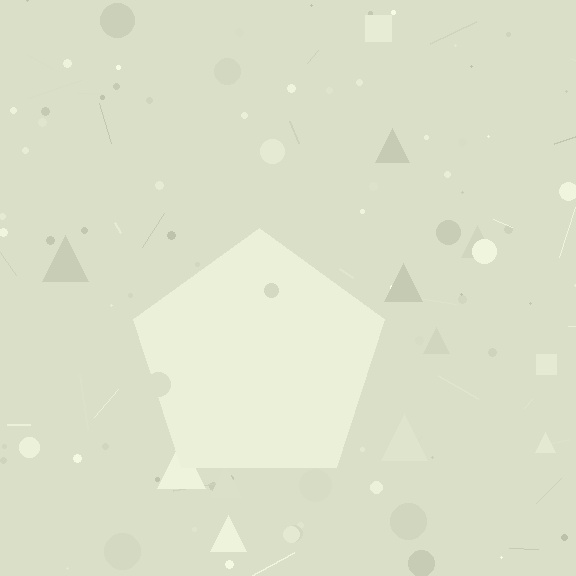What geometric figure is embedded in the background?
A pentagon is embedded in the background.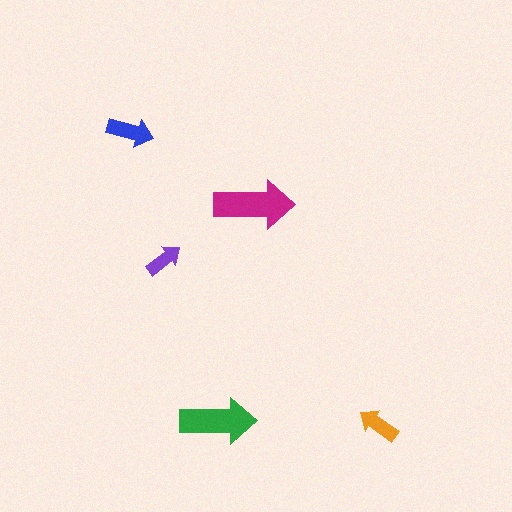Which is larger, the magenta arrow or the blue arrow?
The magenta one.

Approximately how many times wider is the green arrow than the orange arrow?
About 2 times wider.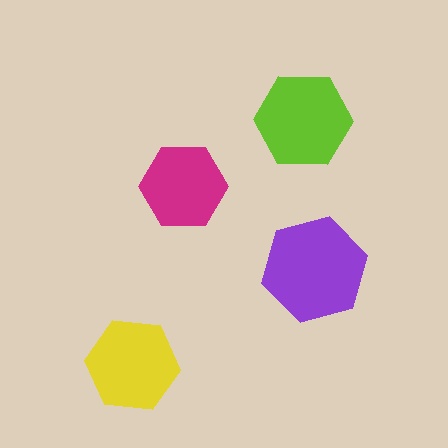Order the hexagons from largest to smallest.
the purple one, the lime one, the yellow one, the magenta one.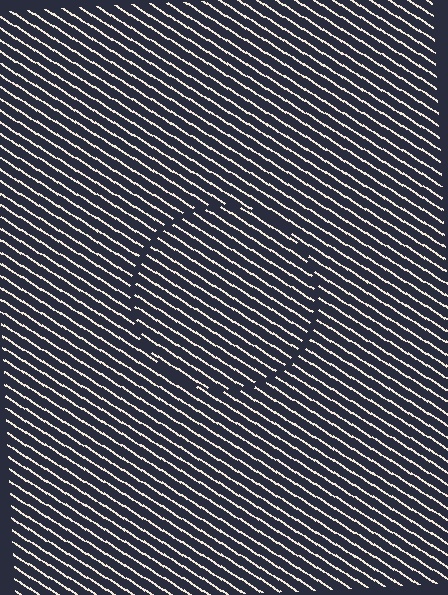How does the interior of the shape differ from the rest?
The interior of the shape contains the same grating, shifted by half a period — the contour is defined by the phase discontinuity where line-ends from the inner and outer gratings abut.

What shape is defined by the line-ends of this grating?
An illusory circle. The interior of the shape contains the same grating, shifted by half a period — the contour is defined by the phase discontinuity where line-ends from the inner and outer gratings abut.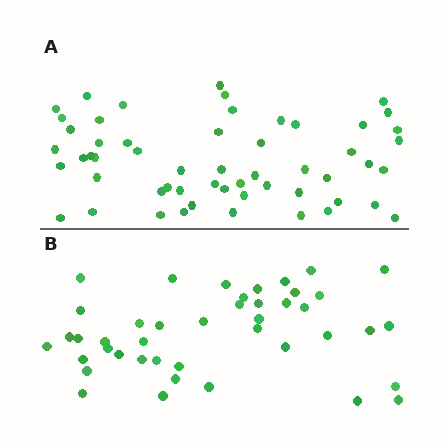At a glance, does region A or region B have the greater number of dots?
Region A (the top region) has more dots.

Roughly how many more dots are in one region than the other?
Region A has roughly 12 or so more dots than region B.